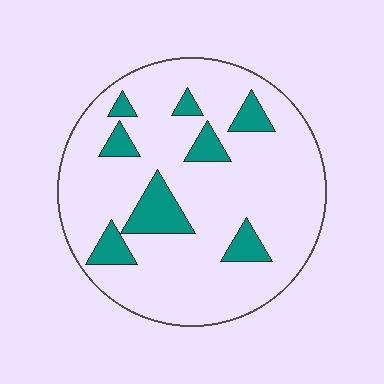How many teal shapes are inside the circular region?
8.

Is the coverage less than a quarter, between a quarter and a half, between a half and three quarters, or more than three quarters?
Less than a quarter.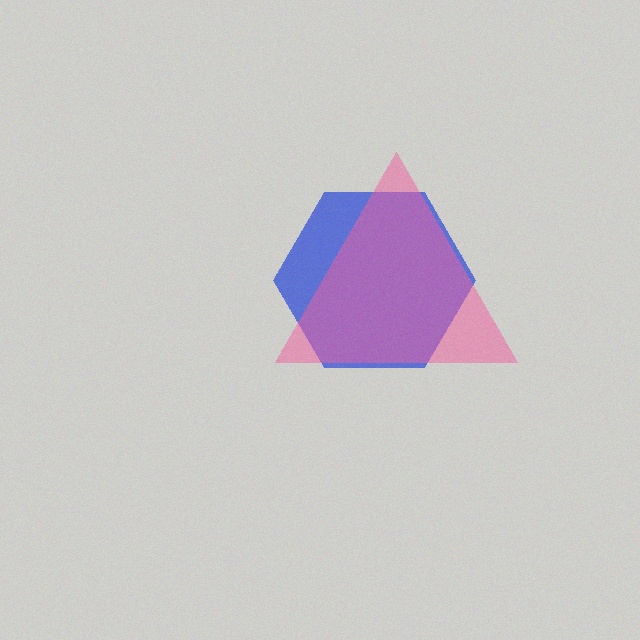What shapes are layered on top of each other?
The layered shapes are: a blue hexagon, a pink triangle.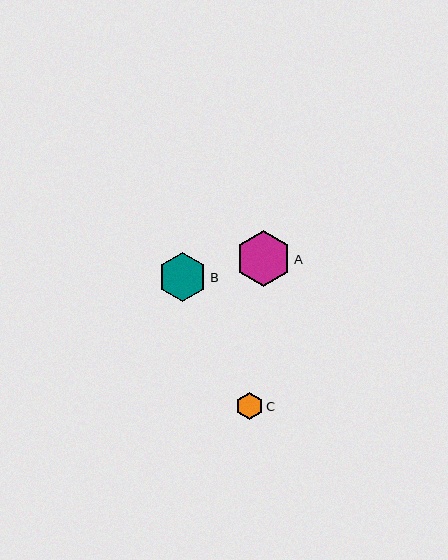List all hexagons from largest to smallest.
From largest to smallest: A, B, C.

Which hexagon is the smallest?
Hexagon C is the smallest with a size of approximately 27 pixels.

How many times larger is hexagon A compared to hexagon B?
Hexagon A is approximately 1.1 times the size of hexagon B.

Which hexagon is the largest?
Hexagon A is the largest with a size of approximately 56 pixels.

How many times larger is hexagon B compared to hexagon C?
Hexagon B is approximately 1.8 times the size of hexagon C.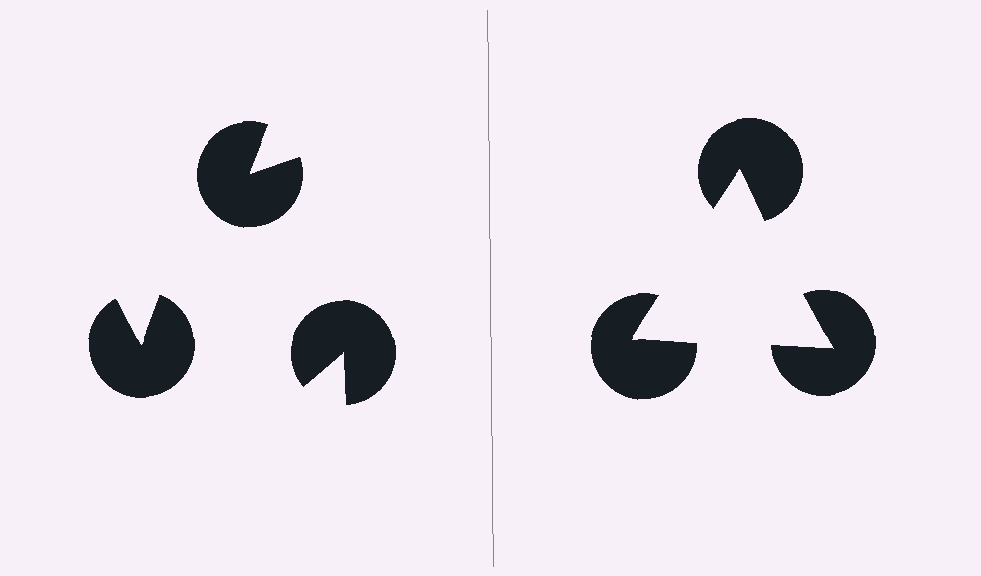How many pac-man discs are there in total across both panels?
6 — 3 on each side.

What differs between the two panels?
The pac-man discs are positioned identically on both sides; only the wedge orientations differ. On the right they align to a triangle; on the left they are misaligned.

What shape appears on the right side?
An illusory triangle.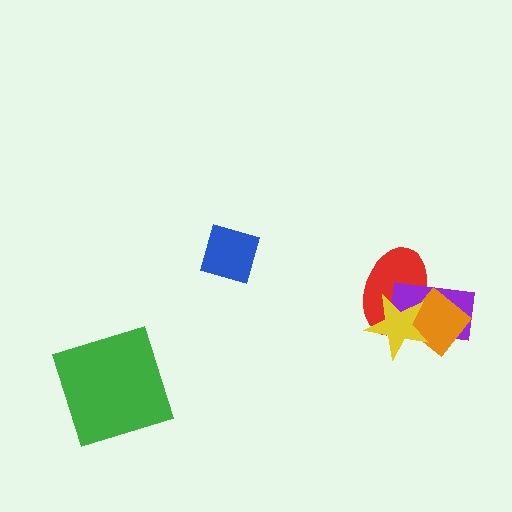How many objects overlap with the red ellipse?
3 objects overlap with the red ellipse.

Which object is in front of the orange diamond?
The yellow star is in front of the orange diamond.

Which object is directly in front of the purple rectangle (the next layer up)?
The orange diamond is directly in front of the purple rectangle.